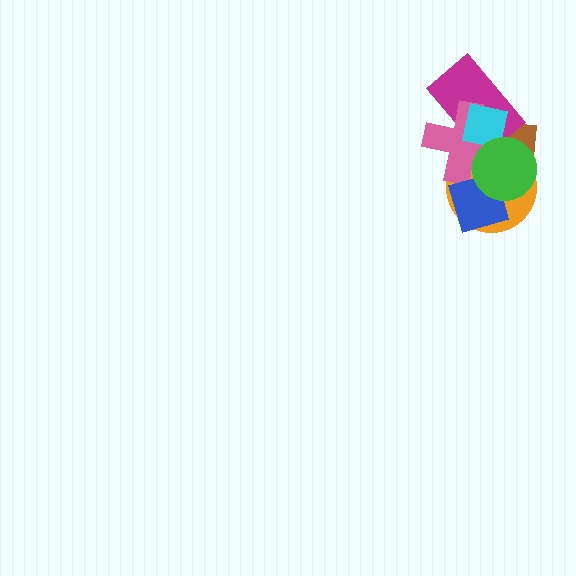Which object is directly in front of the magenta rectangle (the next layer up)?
The pink cross is directly in front of the magenta rectangle.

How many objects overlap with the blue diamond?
3 objects overlap with the blue diamond.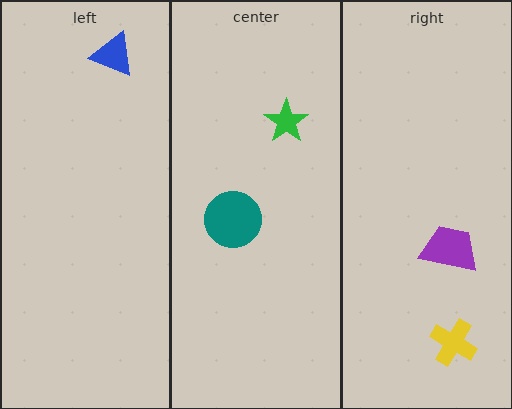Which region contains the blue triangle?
The left region.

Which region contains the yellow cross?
The right region.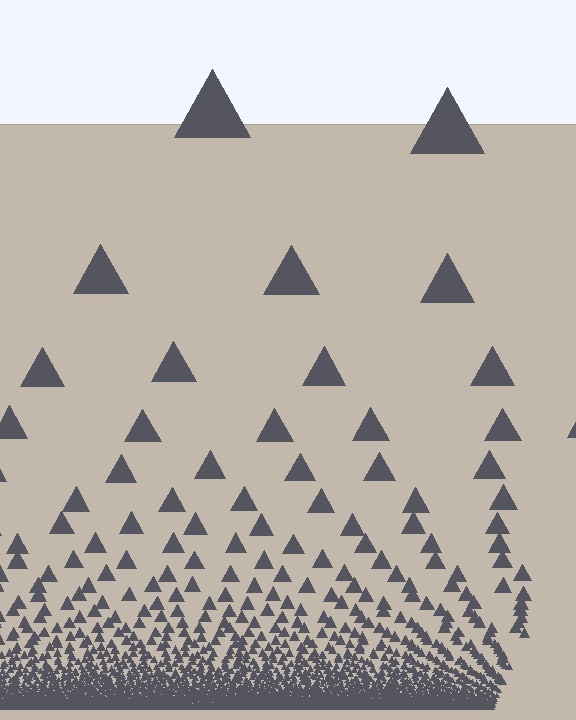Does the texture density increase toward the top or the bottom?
Density increases toward the bottom.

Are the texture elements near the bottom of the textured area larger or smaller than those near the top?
Smaller. The gradient is inverted — elements near the bottom are smaller and denser.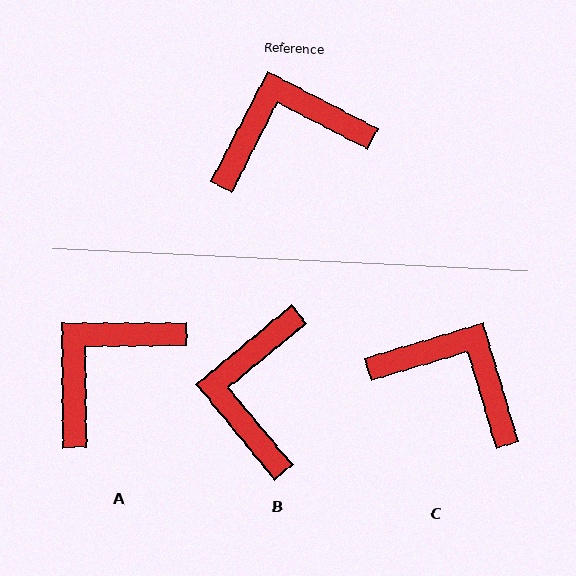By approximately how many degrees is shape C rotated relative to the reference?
Approximately 46 degrees clockwise.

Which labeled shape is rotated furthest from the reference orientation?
B, about 67 degrees away.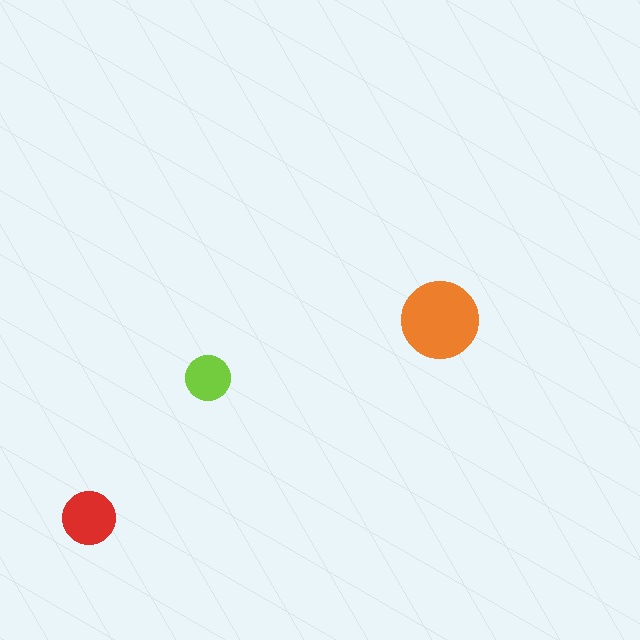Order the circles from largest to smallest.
the orange one, the red one, the lime one.